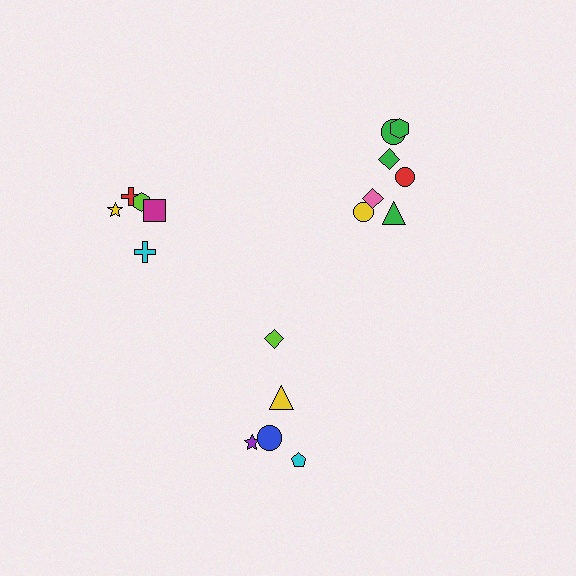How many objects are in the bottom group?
There are 5 objects.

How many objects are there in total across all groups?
There are 17 objects.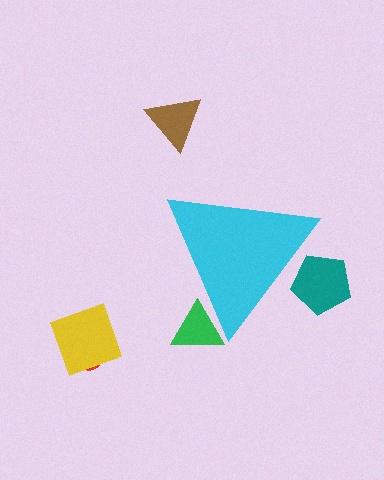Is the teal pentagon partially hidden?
Yes, the teal pentagon is partially hidden behind the cyan triangle.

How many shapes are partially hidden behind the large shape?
2 shapes are partially hidden.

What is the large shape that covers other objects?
A cyan triangle.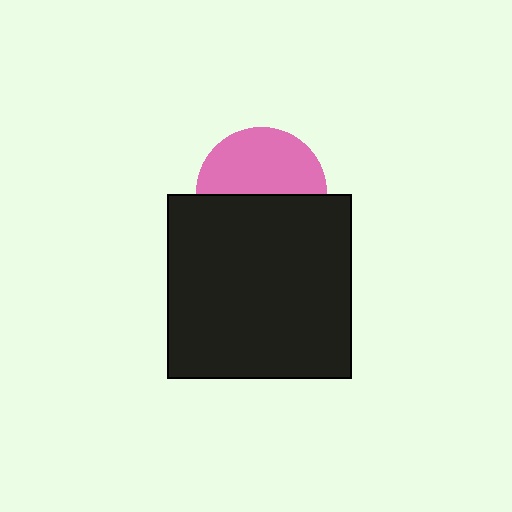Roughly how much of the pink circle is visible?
About half of it is visible (roughly 50%).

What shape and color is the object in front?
The object in front is a black square.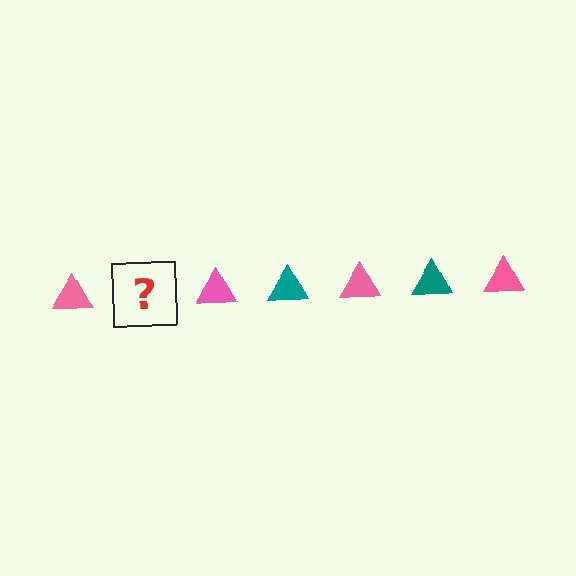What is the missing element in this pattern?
The missing element is a teal triangle.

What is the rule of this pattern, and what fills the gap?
The rule is that the pattern cycles through pink, teal triangles. The gap should be filled with a teal triangle.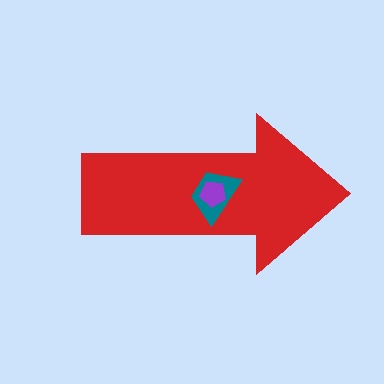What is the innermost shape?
The purple pentagon.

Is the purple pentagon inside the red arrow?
Yes.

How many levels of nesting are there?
3.